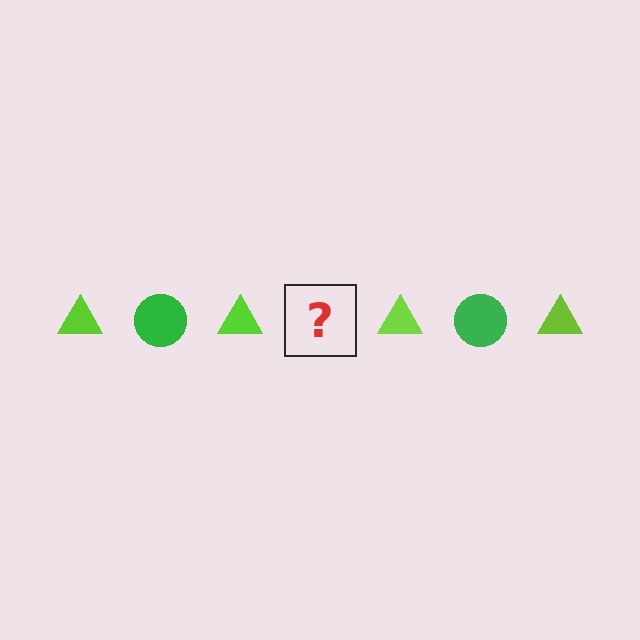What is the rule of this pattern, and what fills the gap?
The rule is that the pattern alternates between lime triangle and green circle. The gap should be filled with a green circle.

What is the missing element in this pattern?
The missing element is a green circle.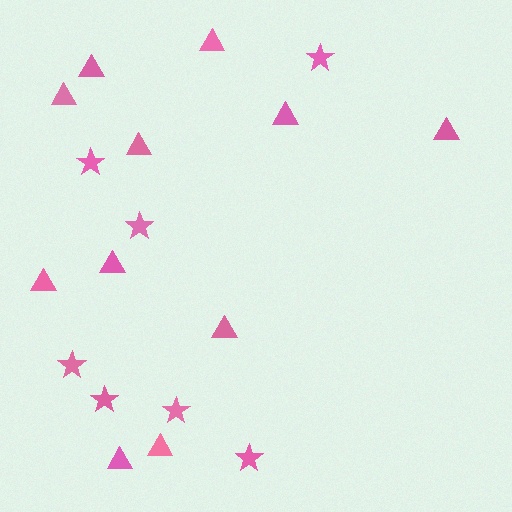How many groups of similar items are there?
There are 2 groups: one group of stars (7) and one group of triangles (11).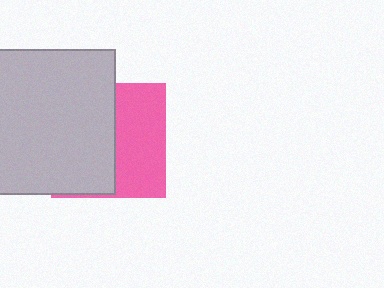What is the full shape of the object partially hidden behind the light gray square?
The partially hidden object is a pink square.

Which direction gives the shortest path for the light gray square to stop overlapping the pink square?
Moving left gives the shortest separation.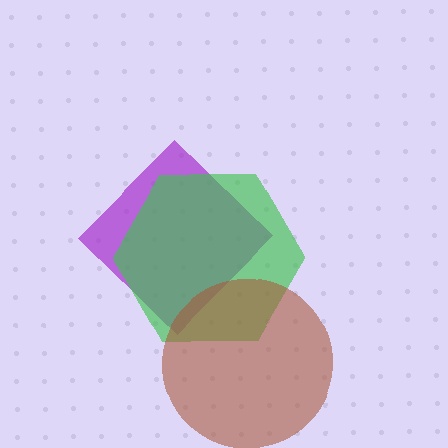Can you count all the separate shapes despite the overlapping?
Yes, there are 3 separate shapes.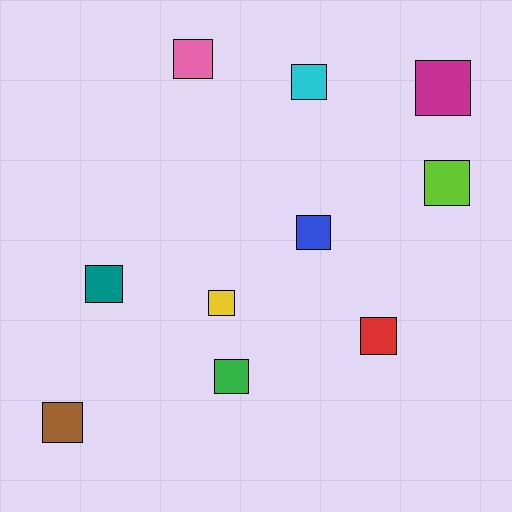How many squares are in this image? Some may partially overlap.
There are 10 squares.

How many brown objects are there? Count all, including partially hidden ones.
There is 1 brown object.